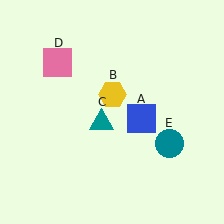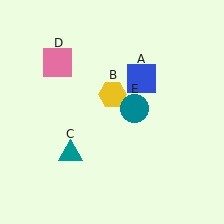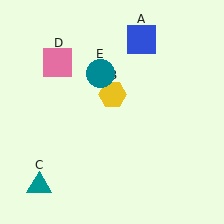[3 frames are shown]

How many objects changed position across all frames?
3 objects changed position: blue square (object A), teal triangle (object C), teal circle (object E).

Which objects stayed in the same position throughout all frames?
Yellow hexagon (object B) and pink square (object D) remained stationary.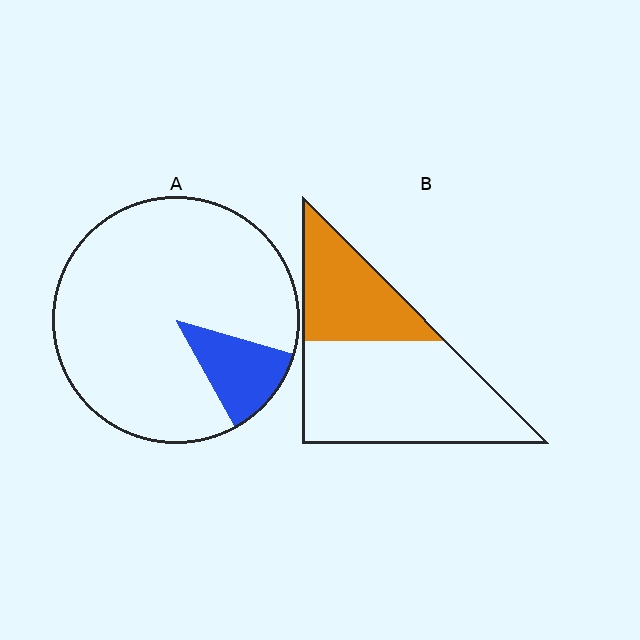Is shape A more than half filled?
No.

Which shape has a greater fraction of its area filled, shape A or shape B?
Shape B.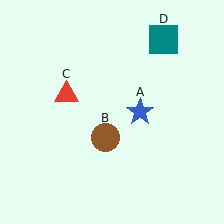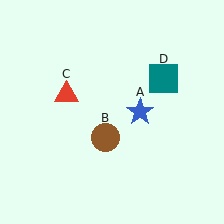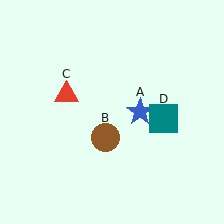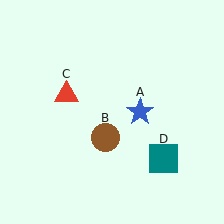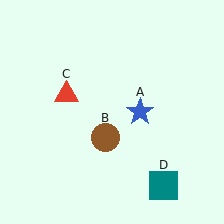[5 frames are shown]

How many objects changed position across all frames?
1 object changed position: teal square (object D).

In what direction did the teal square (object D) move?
The teal square (object D) moved down.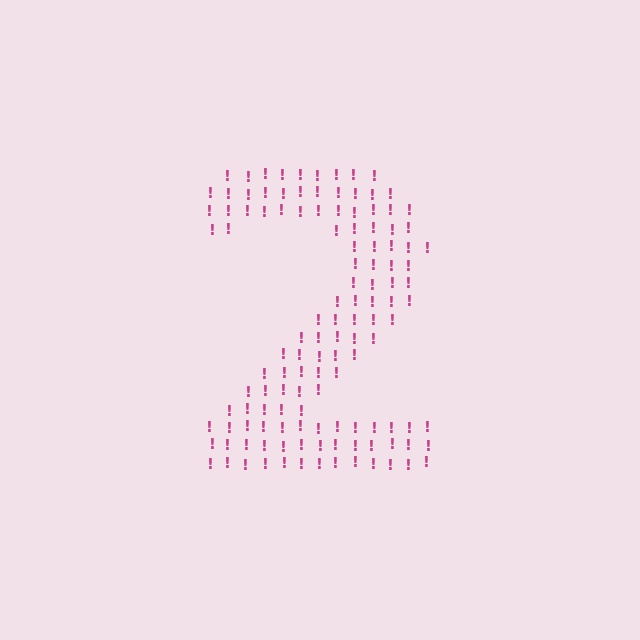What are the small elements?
The small elements are exclamation marks.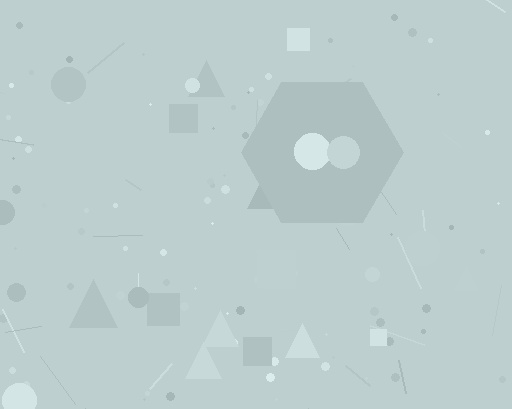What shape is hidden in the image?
A hexagon is hidden in the image.